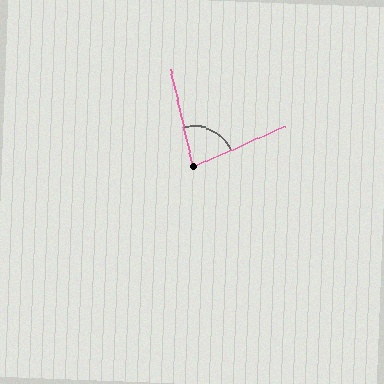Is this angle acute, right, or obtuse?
It is acute.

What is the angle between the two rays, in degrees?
Approximately 79 degrees.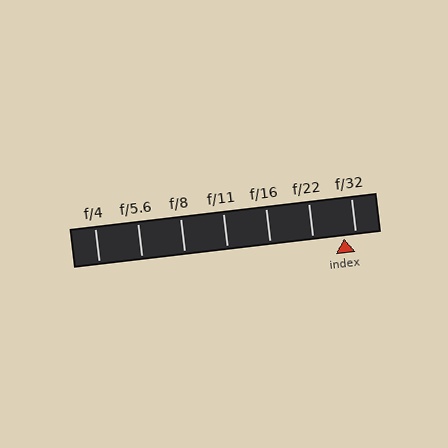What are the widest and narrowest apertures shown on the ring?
The widest aperture shown is f/4 and the narrowest is f/32.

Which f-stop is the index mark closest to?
The index mark is closest to f/32.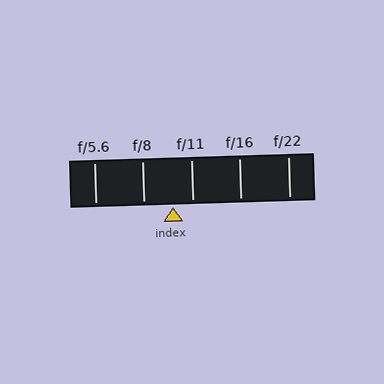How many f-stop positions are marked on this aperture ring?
There are 5 f-stop positions marked.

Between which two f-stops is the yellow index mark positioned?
The index mark is between f/8 and f/11.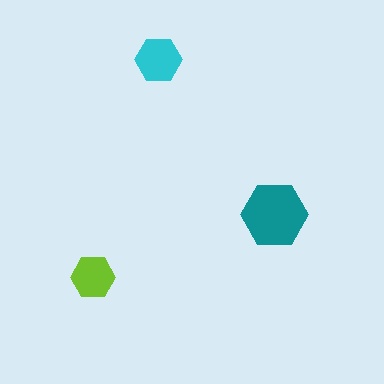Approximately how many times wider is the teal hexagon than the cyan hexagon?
About 1.5 times wider.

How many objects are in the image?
There are 3 objects in the image.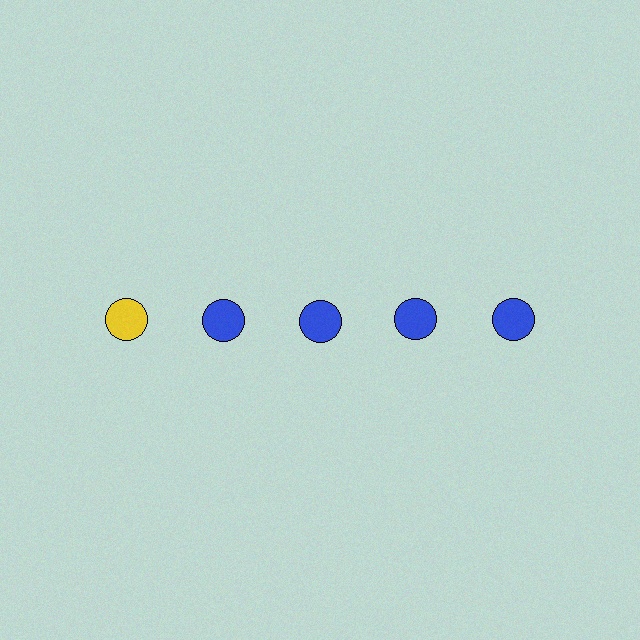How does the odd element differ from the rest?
It has a different color: yellow instead of blue.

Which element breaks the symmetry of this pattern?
The yellow circle in the top row, leftmost column breaks the symmetry. All other shapes are blue circles.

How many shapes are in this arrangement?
There are 5 shapes arranged in a grid pattern.